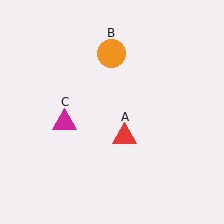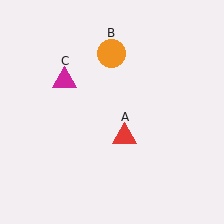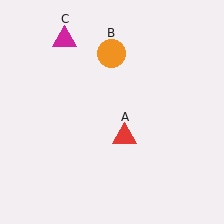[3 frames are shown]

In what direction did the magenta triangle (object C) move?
The magenta triangle (object C) moved up.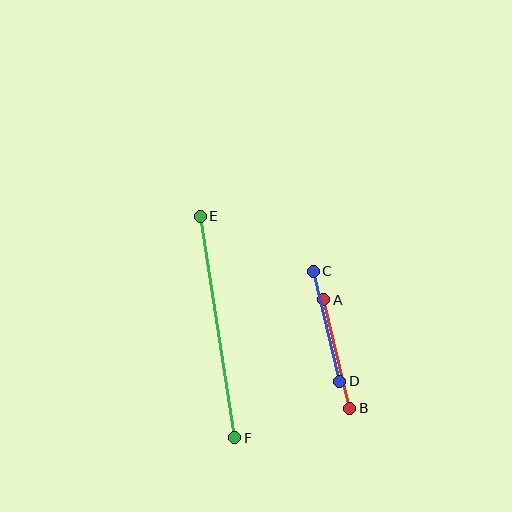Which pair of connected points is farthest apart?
Points E and F are farthest apart.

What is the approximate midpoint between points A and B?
The midpoint is at approximately (337, 354) pixels.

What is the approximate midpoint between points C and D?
The midpoint is at approximately (327, 326) pixels.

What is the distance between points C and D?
The distance is approximately 113 pixels.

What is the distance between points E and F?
The distance is approximately 225 pixels.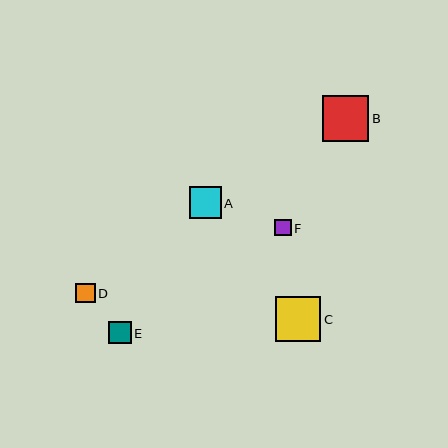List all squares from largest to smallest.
From largest to smallest: B, C, A, E, D, F.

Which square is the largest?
Square B is the largest with a size of approximately 46 pixels.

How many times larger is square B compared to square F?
Square B is approximately 2.8 times the size of square F.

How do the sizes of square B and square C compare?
Square B and square C are approximately the same size.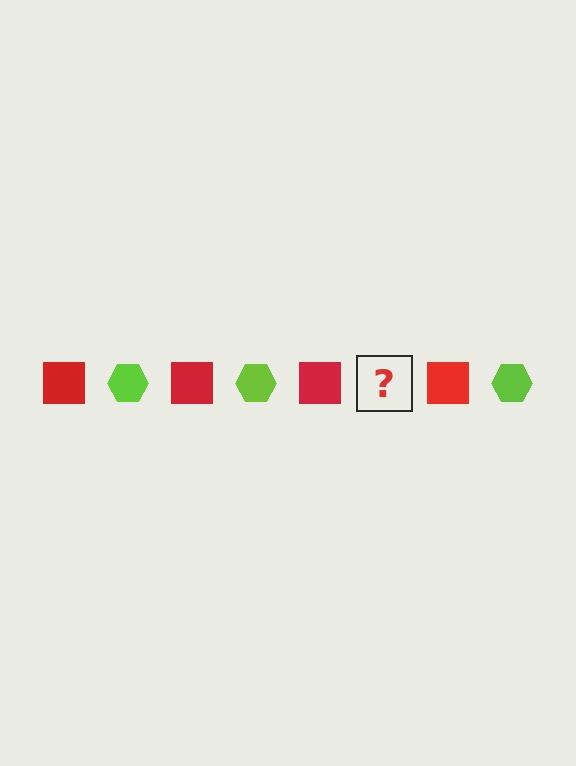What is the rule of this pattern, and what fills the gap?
The rule is that the pattern alternates between red square and lime hexagon. The gap should be filled with a lime hexagon.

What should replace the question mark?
The question mark should be replaced with a lime hexagon.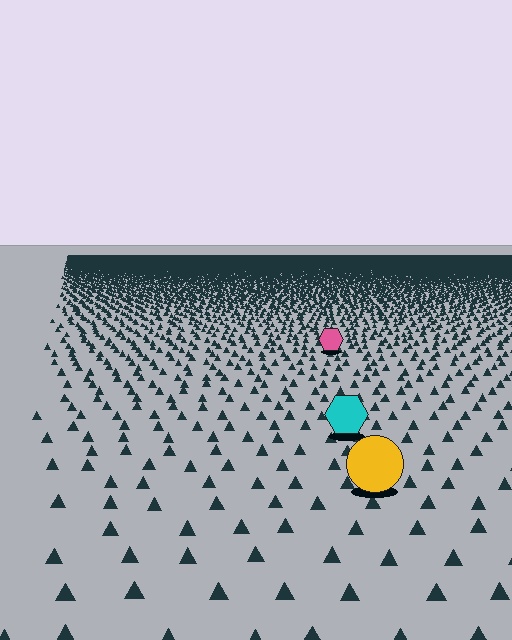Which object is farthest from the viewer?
The pink hexagon is farthest from the viewer. It appears smaller and the ground texture around it is denser.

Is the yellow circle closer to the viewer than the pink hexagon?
Yes. The yellow circle is closer — you can tell from the texture gradient: the ground texture is coarser near it.